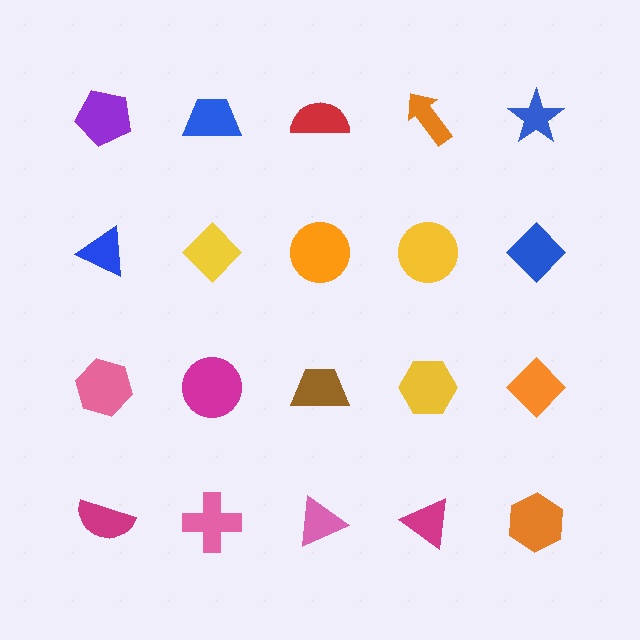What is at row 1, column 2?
A blue trapezoid.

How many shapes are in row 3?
5 shapes.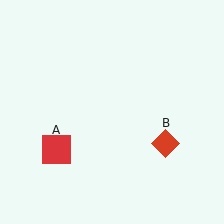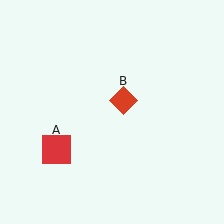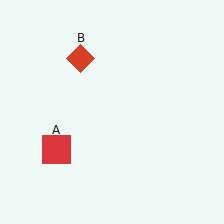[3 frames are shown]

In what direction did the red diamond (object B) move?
The red diamond (object B) moved up and to the left.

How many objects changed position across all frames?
1 object changed position: red diamond (object B).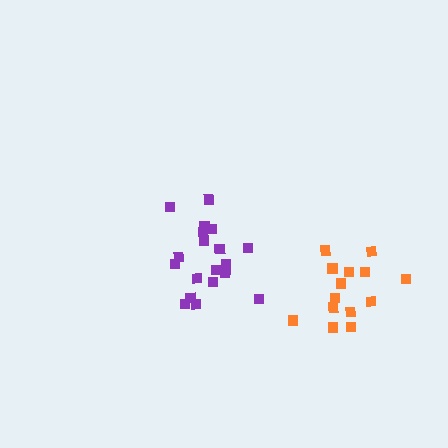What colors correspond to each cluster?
The clusters are colored: orange, purple.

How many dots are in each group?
Group 1: 14 dots, Group 2: 20 dots (34 total).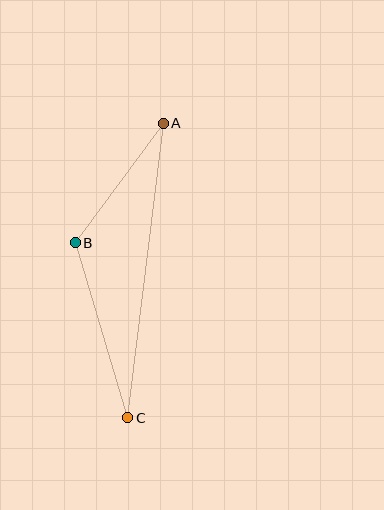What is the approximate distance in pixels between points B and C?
The distance between B and C is approximately 182 pixels.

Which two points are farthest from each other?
Points A and C are farthest from each other.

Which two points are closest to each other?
Points A and B are closest to each other.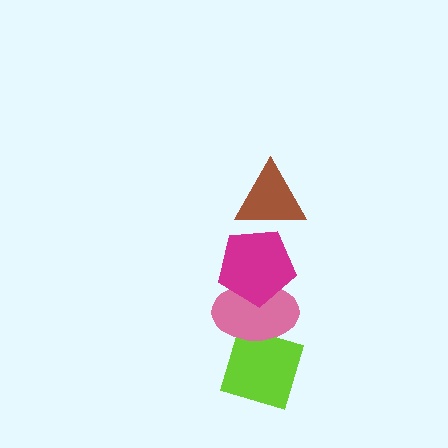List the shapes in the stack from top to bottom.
From top to bottom: the brown triangle, the magenta pentagon, the pink ellipse, the lime diamond.